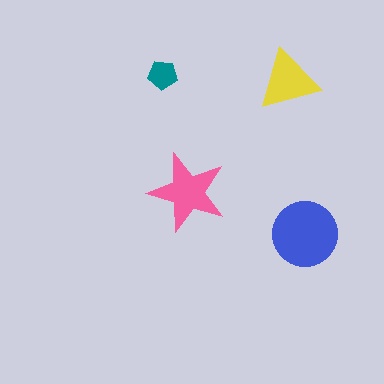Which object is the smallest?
The teal pentagon.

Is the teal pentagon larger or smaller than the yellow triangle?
Smaller.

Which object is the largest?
The blue circle.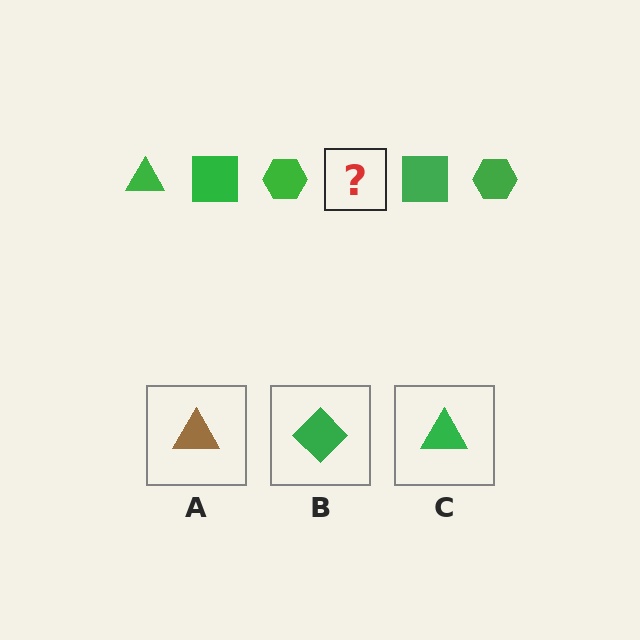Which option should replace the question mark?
Option C.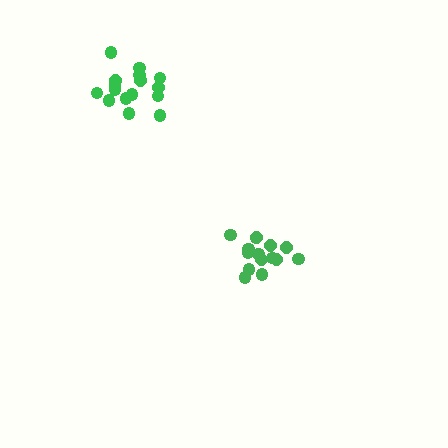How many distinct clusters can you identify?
There are 2 distinct clusters.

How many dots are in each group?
Group 1: 15 dots, Group 2: 17 dots (32 total).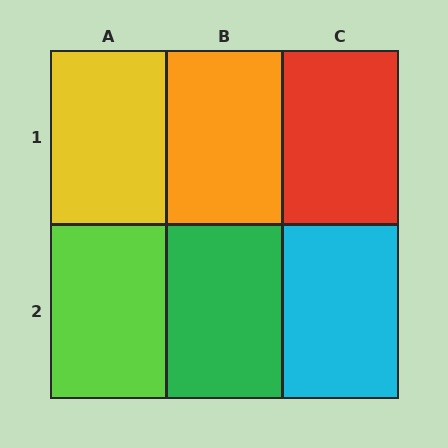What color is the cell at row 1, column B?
Orange.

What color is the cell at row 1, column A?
Yellow.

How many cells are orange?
1 cell is orange.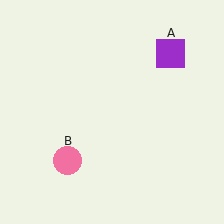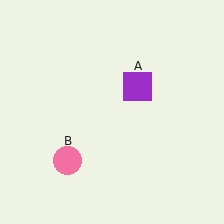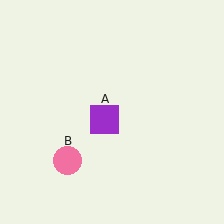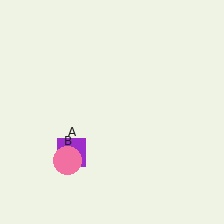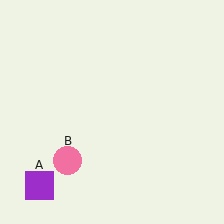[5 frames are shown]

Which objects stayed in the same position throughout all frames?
Pink circle (object B) remained stationary.